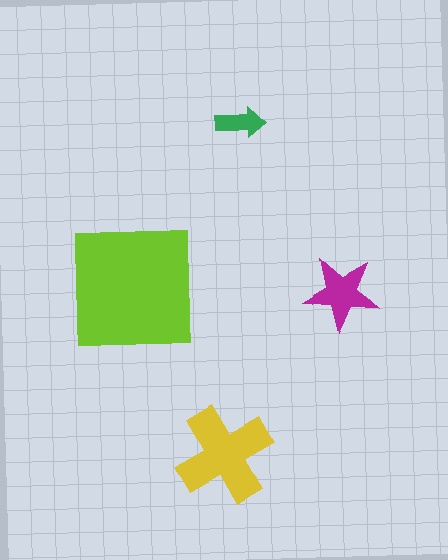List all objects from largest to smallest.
The lime square, the yellow cross, the magenta star, the green arrow.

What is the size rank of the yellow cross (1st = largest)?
2nd.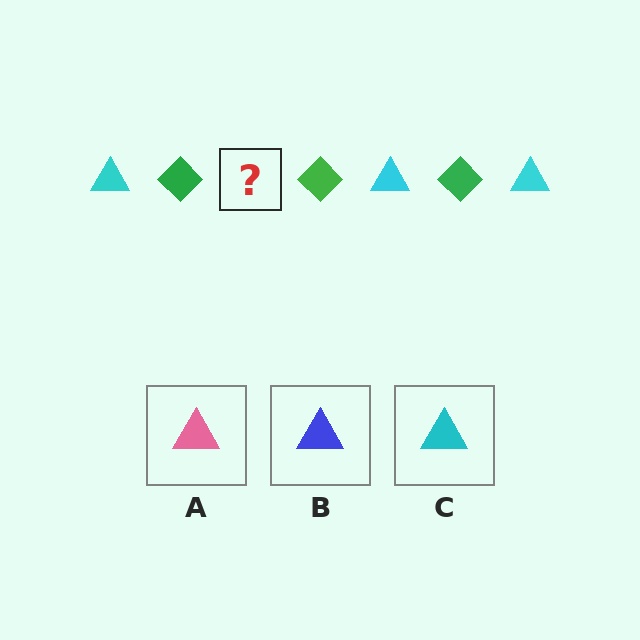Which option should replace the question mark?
Option C.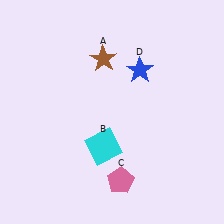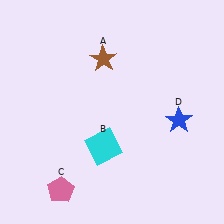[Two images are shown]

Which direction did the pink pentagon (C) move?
The pink pentagon (C) moved left.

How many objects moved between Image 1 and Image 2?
2 objects moved between the two images.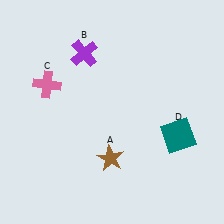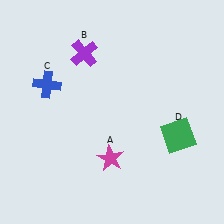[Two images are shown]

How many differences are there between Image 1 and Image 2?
There are 3 differences between the two images.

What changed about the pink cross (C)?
In Image 1, C is pink. In Image 2, it changed to blue.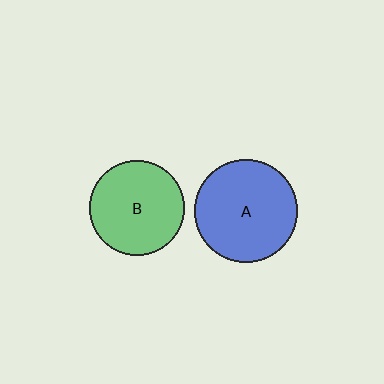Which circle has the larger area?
Circle A (blue).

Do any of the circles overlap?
No, none of the circles overlap.